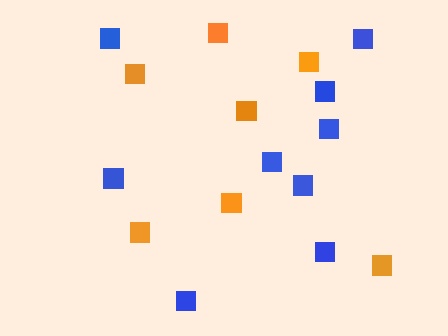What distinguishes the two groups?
There are 2 groups: one group of blue squares (9) and one group of orange squares (7).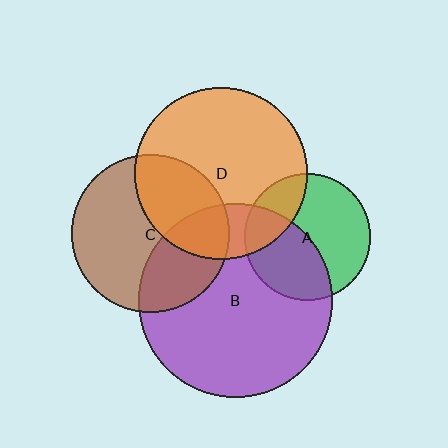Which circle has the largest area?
Circle B (purple).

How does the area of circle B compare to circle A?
Approximately 2.4 times.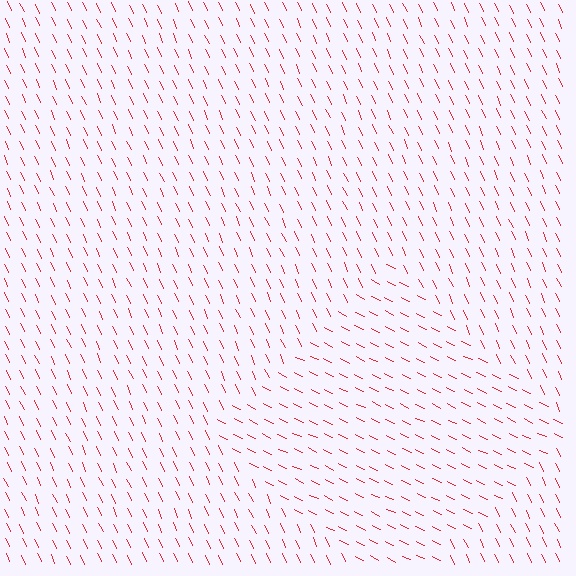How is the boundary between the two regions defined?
The boundary is defined purely by a change in line orientation (approximately 39 degrees difference). All lines are the same color and thickness.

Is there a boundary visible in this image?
Yes, there is a texture boundary formed by a change in line orientation.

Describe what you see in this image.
The image is filled with small red line segments. A diamond region in the image has lines oriented differently from the surrounding lines, creating a visible texture boundary.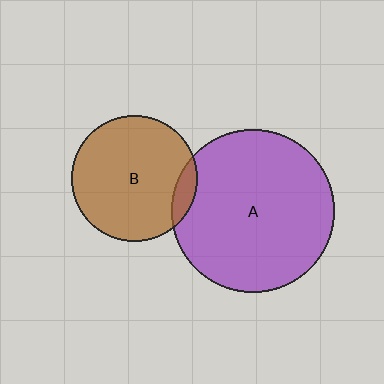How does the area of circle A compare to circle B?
Approximately 1.7 times.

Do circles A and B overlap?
Yes.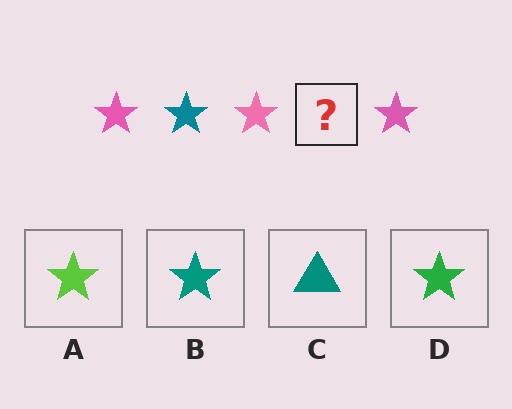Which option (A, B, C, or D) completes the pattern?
B.